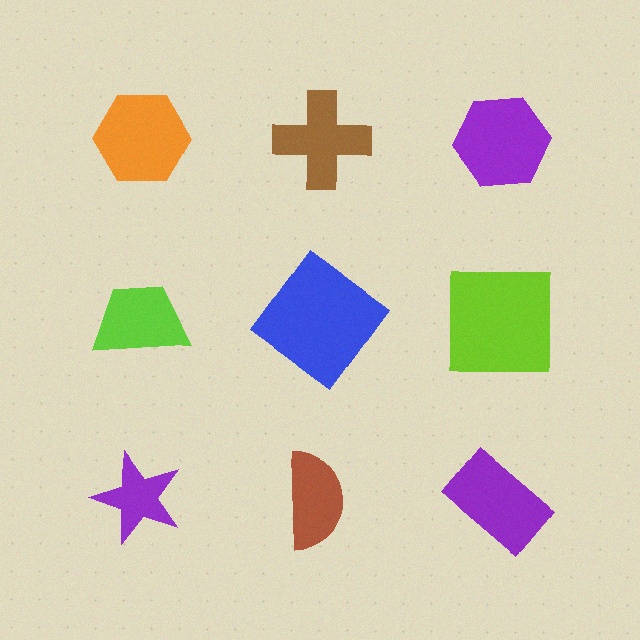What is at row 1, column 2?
A brown cross.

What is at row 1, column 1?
An orange hexagon.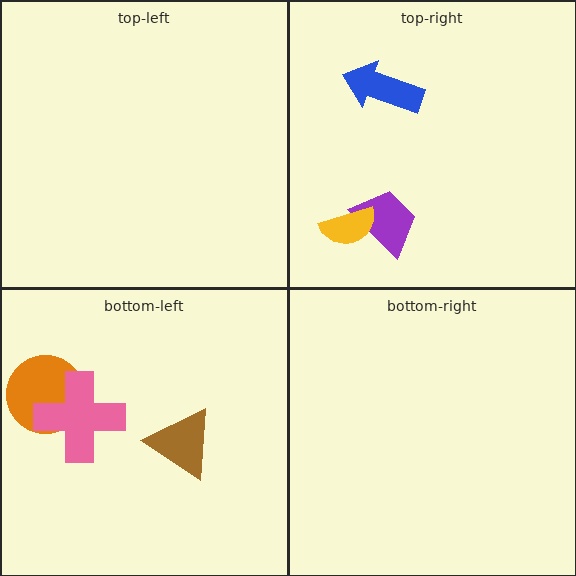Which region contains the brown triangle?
The bottom-left region.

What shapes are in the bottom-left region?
The orange circle, the brown triangle, the pink cross.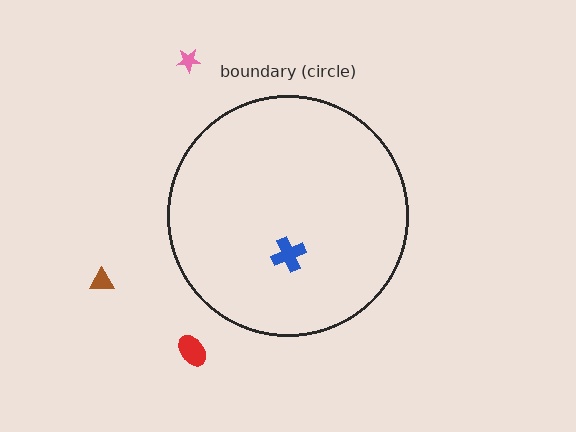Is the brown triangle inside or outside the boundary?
Outside.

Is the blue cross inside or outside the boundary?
Inside.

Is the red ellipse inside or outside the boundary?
Outside.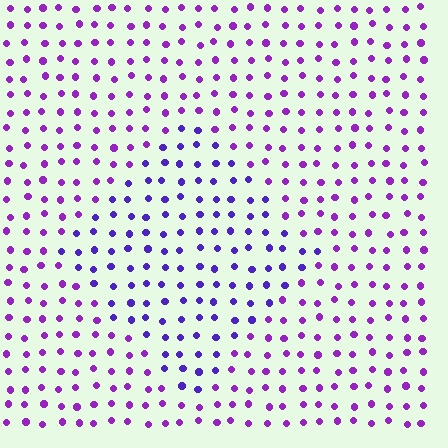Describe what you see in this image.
The image is filled with small purple elements in a uniform arrangement. A diamond-shaped region is visible where the elements are tinted to a slightly different hue, forming a subtle color boundary.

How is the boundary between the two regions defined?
The boundary is defined purely by a slight shift in hue (about 29 degrees). Spacing, size, and orientation are identical on both sides.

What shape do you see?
I see a diamond.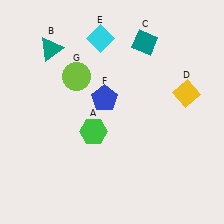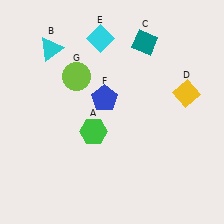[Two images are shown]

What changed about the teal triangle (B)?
In Image 1, B is teal. In Image 2, it changed to cyan.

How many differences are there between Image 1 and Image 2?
There is 1 difference between the two images.